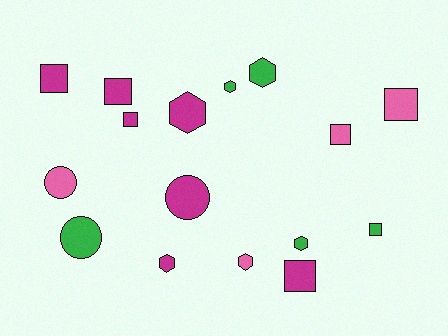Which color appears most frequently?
Magenta, with 7 objects.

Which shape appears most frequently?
Square, with 7 objects.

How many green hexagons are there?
There are 3 green hexagons.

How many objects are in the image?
There are 16 objects.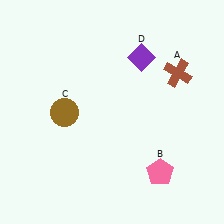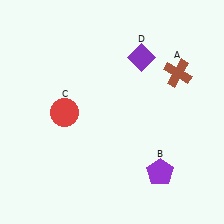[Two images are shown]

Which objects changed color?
B changed from pink to purple. C changed from brown to red.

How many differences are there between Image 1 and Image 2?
There are 2 differences between the two images.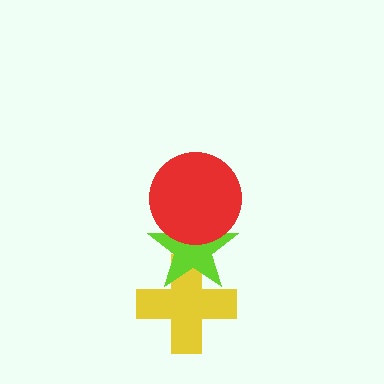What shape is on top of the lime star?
The red circle is on top of the lime star.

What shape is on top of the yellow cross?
The lime star is on top of the yellow cross.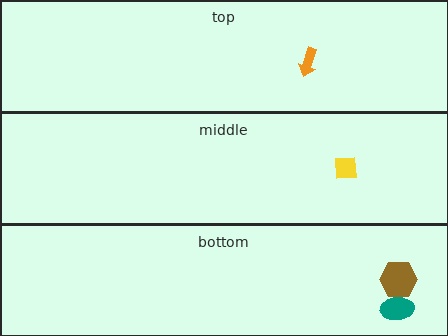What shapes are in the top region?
The orange arrow.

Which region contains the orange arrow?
The top region.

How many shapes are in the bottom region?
2.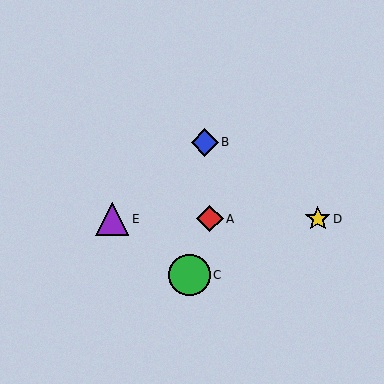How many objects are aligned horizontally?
3 objects (A, D, E) are aligned horizontally.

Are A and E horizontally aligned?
Yes, both are at y≈219.